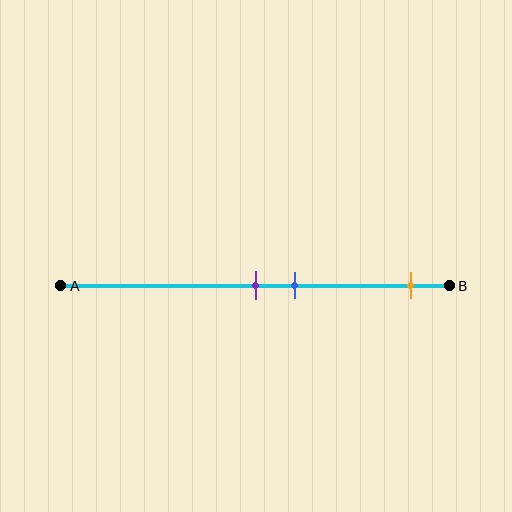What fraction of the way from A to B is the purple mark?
The purple mark is approximately 50% (0.5) of the way from A to B.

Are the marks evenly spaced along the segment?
No, the marks are not evenly spaced.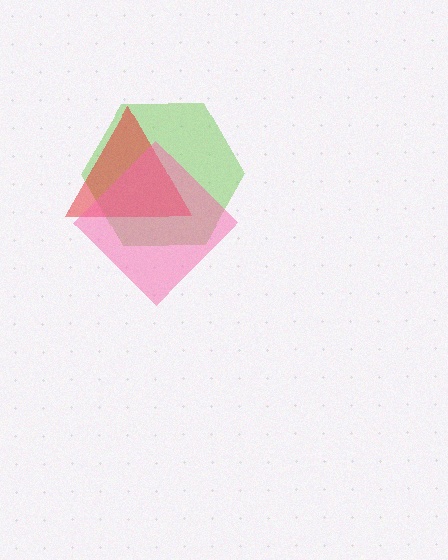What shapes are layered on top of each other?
The layered shapes are: a lime hexagon, a red triangle, a pink diamond.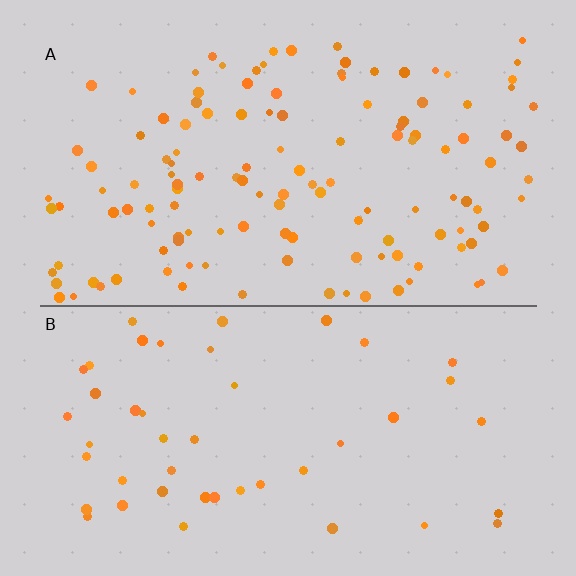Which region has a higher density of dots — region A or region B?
A (the top).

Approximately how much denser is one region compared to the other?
Approximately 2.8× — region A over region B.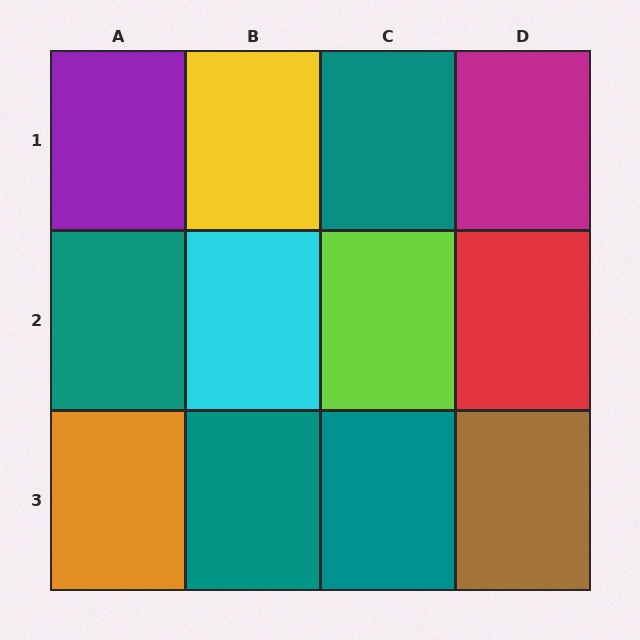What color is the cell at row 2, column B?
Cyan.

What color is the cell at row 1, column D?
Magenta.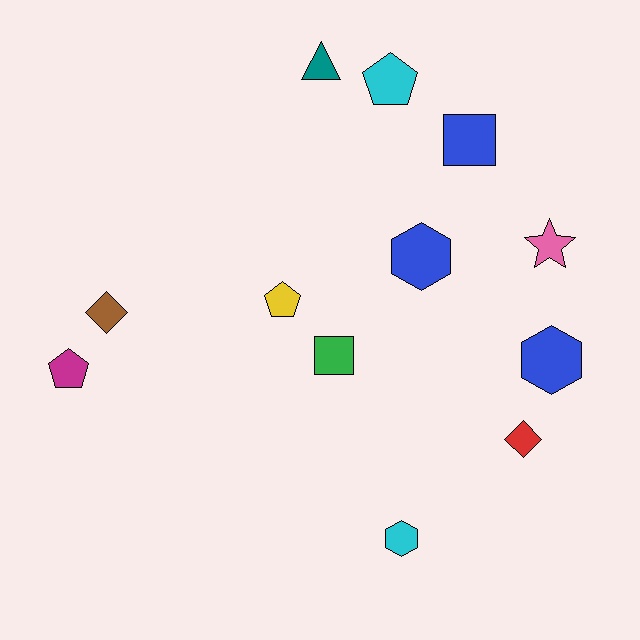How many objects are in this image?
There are 12 objects.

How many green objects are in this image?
There is 1 green object.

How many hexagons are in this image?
There are 3 hexagons.